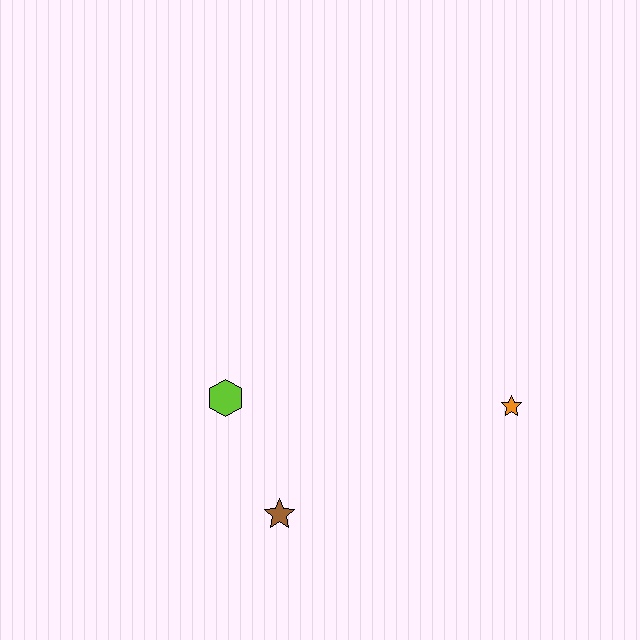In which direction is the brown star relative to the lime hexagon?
The brown star is below the lime hexagon.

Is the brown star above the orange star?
No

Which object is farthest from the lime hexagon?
The orange star is farthest from the lime hexagon.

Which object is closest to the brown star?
The lime hexagon is closest to the brown star.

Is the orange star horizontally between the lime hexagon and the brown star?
No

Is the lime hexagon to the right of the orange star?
No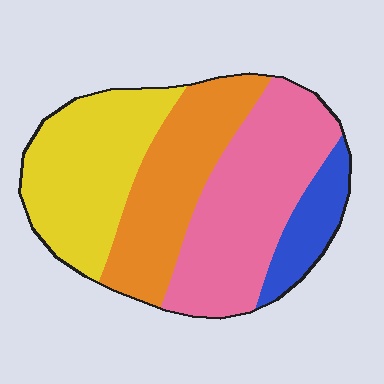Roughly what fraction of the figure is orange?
Orange takes up about one quarter (1/4) of the figure.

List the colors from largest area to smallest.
From largest to smallest: pink, yellow, orange, blue.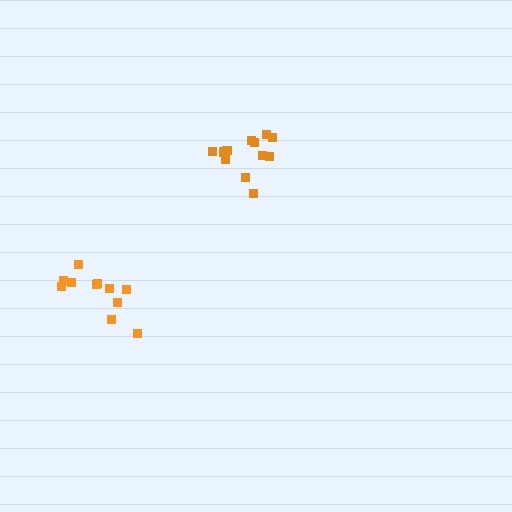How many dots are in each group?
Group 1: 11 dots, Group 2: 12 dots (23 total).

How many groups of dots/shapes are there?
There are 2 groups.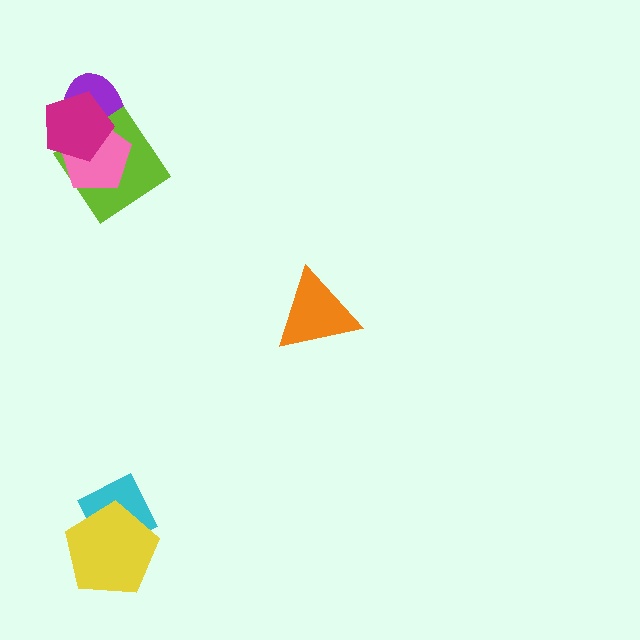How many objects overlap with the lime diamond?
3 objects overlap with the lime diamond.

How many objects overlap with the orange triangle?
0 objects overlap with the orange triangle.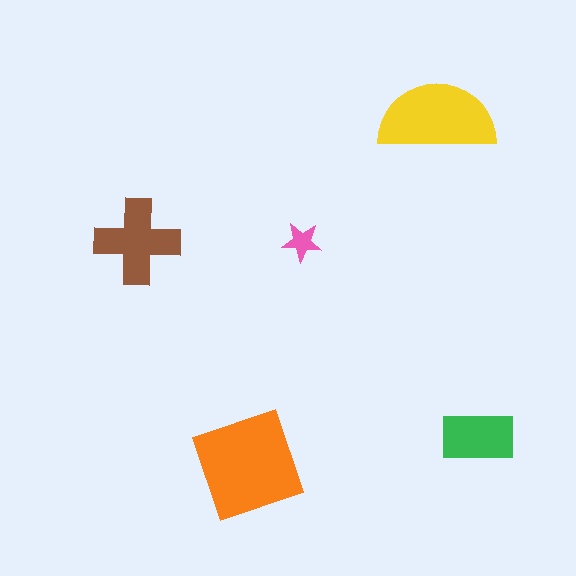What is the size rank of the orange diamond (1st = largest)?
1st.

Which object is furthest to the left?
The brown cross is leftmost.